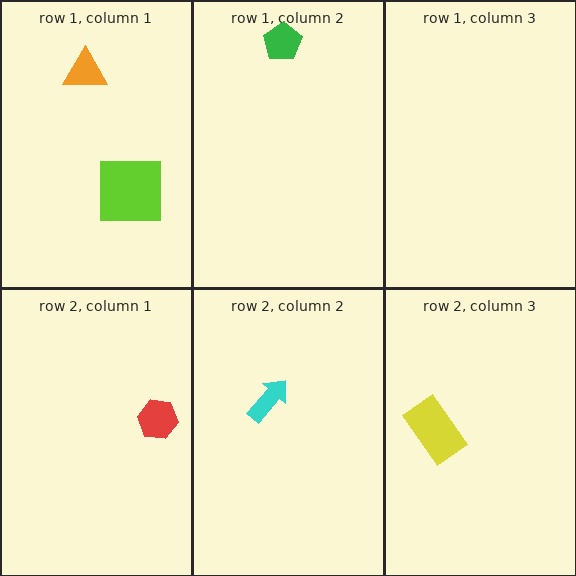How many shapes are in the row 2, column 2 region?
1.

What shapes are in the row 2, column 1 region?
The red hexagon.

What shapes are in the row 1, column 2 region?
The green pentagon.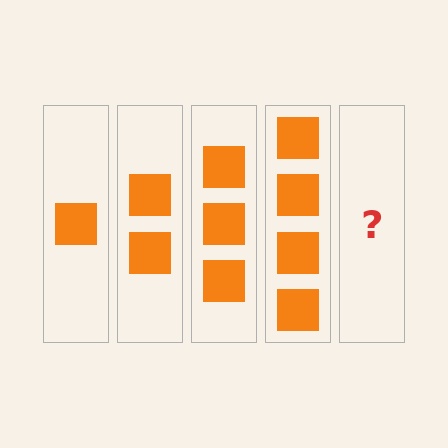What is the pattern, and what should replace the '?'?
The pattern is that each step adds one more square. The '?' should be 5 squares.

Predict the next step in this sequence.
The next step is 5 squares.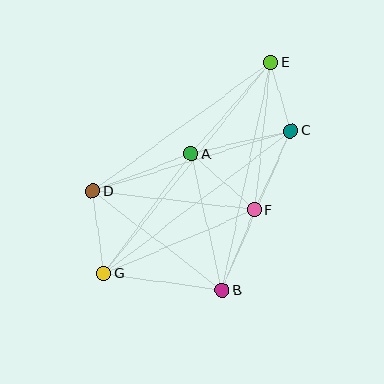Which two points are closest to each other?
Points C and E are closest to each other.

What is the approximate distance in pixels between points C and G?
The distance between C and G is approximately 235 pixels.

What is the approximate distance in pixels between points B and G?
The distance between B and G is approximately 119 pixels.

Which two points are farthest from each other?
Points E and G are farthest from each other.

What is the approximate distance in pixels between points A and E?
The distance between A and E is approximately 121 pixels.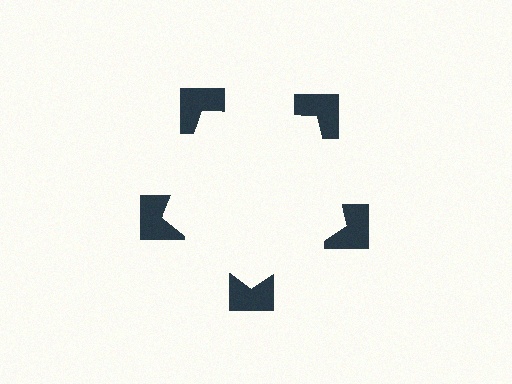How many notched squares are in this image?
There are 5 — one at each vertex of the illusory pentagon.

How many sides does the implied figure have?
5 sides.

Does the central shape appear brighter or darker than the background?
It typically appears slightly brighter than the background, even though no actual brightness change is drawn.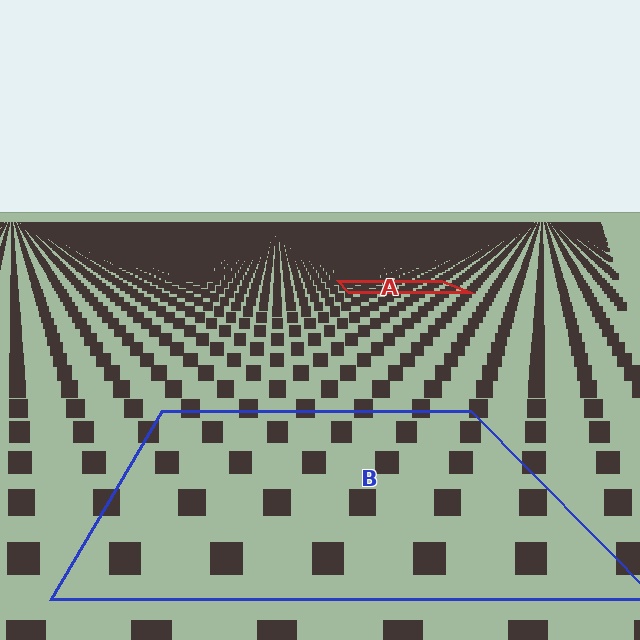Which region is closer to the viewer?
Region B is closer. The texture elements there are larger and more spread out.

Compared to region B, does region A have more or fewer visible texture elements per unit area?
Region A has more texture elements per unit area — they are packed more densely because it is farther away.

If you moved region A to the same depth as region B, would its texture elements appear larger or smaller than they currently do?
They would appear larger. At a closer depth, the same texture elements are projected at a bigger on-screen size.